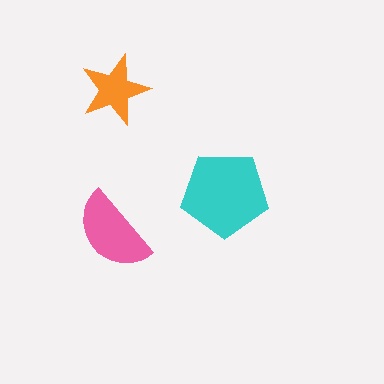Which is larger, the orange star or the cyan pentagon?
The cyan pentagon.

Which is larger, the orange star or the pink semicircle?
The pink semicircle.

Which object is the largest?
The cyan pentagon.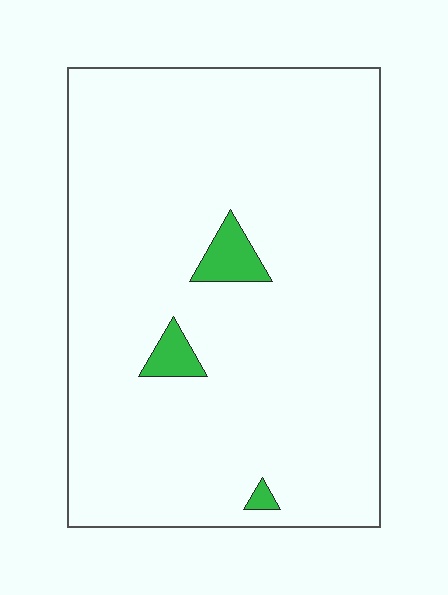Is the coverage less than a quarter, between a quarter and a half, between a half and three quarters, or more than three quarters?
Less than a quarter.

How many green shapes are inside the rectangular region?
3.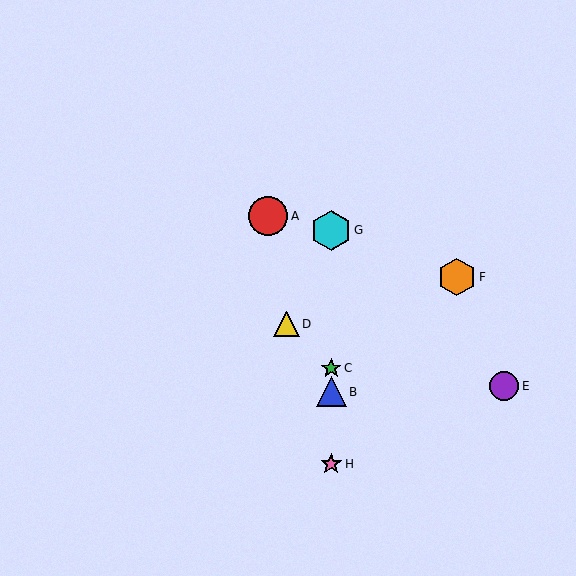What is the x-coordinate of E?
Object E is at x≈504.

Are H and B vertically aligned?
Yes, both are at x≈331.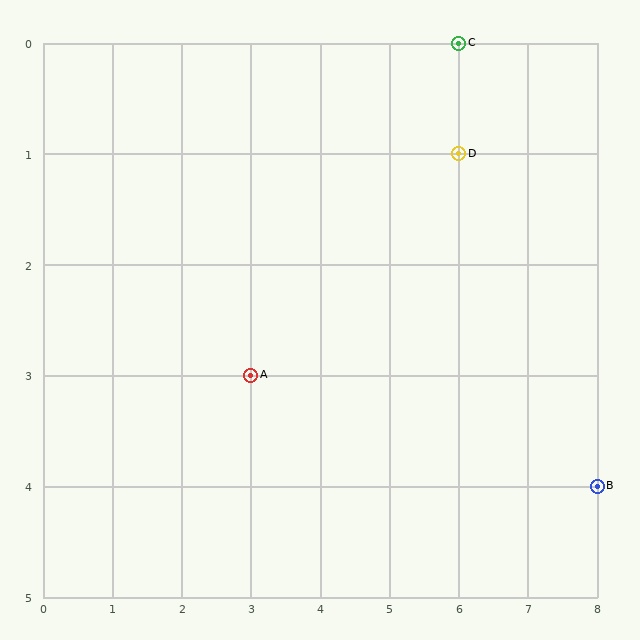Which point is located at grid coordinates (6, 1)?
Point D is at (6, 1).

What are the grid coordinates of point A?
Point A is at grid coordinates (3, 3).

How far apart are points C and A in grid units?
Points C and A are 3 columns and 3 rows apart (about 4.2 grid units diagonally).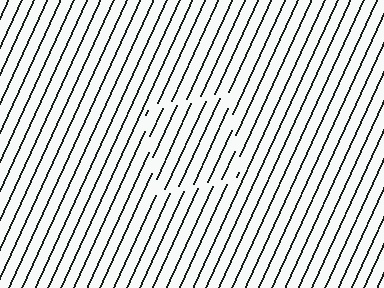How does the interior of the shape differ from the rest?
The interior of the shape contains the same grating, shifted by half a period — the contour is defined by the phase discontinuity where line-ends from the inner and outer gratings abut.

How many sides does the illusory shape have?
4 sides — the line-ends trace a square.